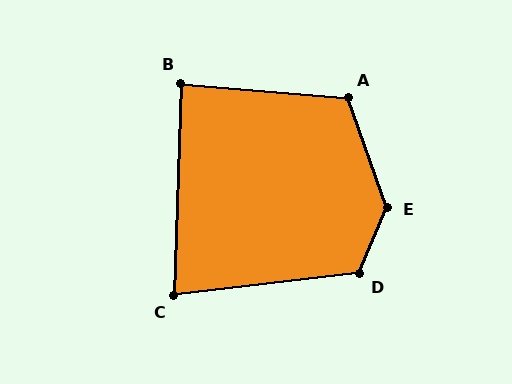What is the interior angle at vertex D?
Approximately 119 degrees (obtuse).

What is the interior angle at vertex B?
Approximately 87 degrees (approximately right).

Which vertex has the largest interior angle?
E, at approximately 138 degrees.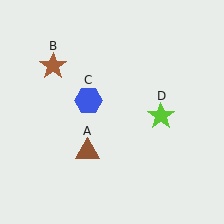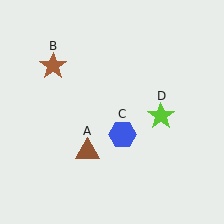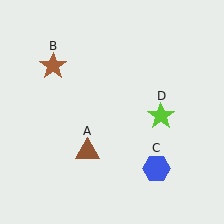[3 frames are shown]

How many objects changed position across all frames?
1 object changed position: blue hexagon (object C).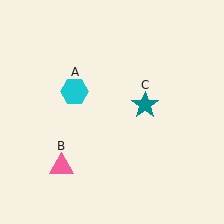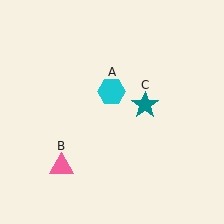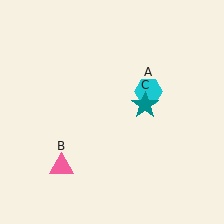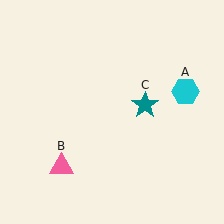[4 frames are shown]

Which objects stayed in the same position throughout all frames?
Pink triangle (object B) and teal star (object C) remained stationary.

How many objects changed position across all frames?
1 object changed position: cyan hexagon (object A).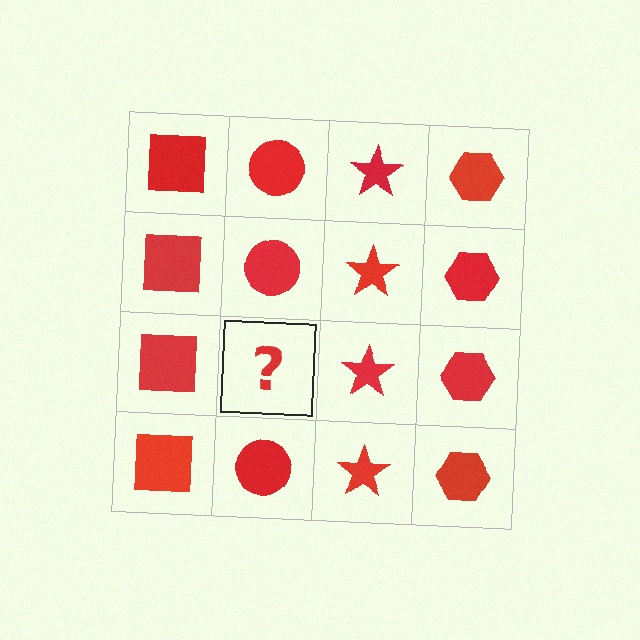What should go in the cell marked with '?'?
The missing cell should contain a red circle.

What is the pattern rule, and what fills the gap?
The rule is that each column has a consistent shape. The gap should be filled with a red circle.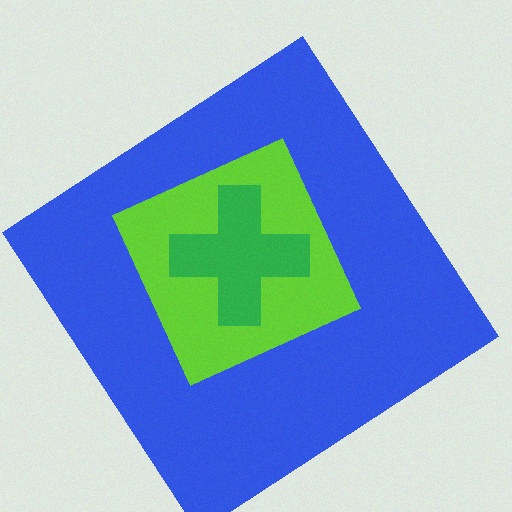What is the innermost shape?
The green cross.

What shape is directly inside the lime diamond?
The green cross.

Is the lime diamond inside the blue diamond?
Yes.